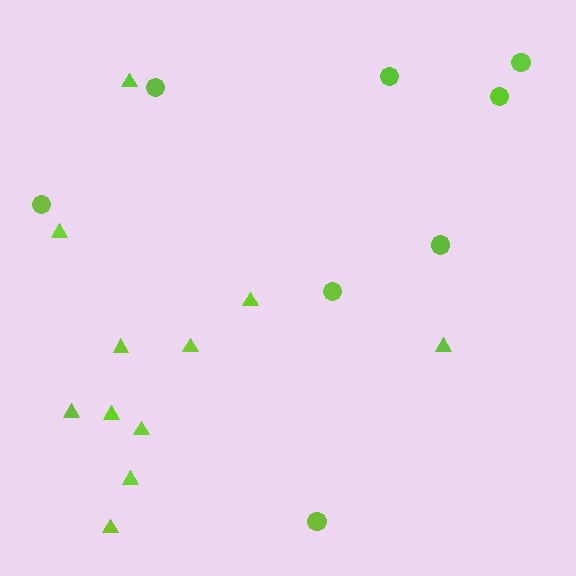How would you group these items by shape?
There are 2 groups: one group of circles (8) and one group of triangles (11).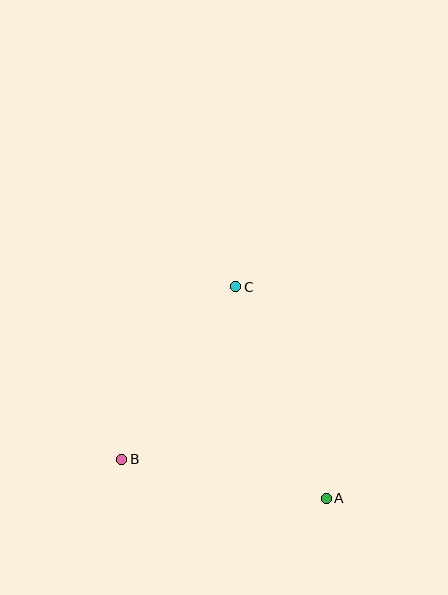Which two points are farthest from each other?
Points A and C are farthest from each other.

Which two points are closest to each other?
Points B and C are closest to each other.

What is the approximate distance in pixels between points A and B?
The distance between A and B is approximately 208 pixels.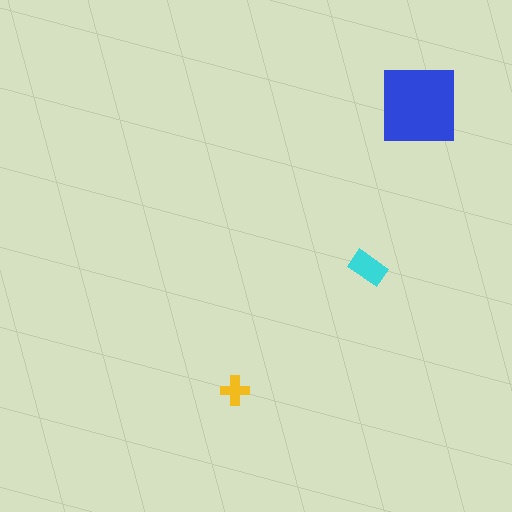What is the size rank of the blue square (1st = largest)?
1st.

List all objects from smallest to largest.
The yellow cross, the cyan rectangle, the blue square.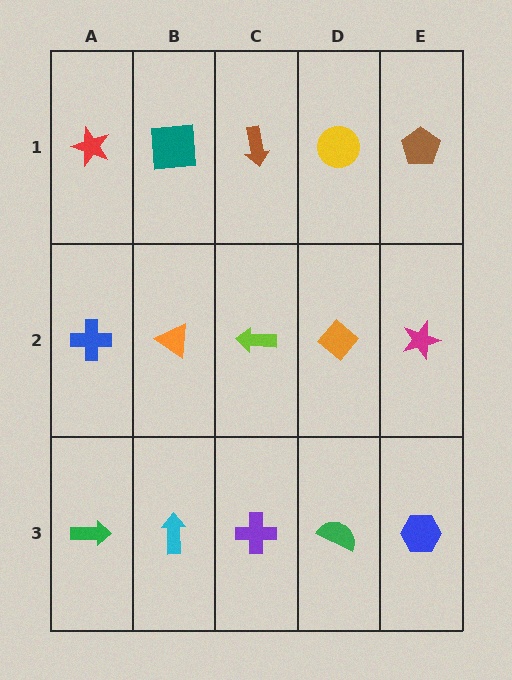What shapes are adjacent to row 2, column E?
A brown pentagon (row 1, column E), a blue hexagon (row 3, column E), an orange diamond (row 2, column D).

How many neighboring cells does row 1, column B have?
3.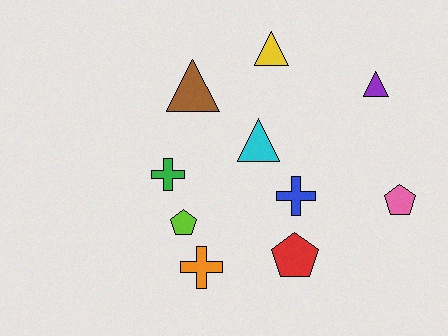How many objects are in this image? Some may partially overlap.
There are 10 objects.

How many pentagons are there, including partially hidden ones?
There are 3 pentagons.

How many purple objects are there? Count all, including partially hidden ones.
There is 1 purple object.